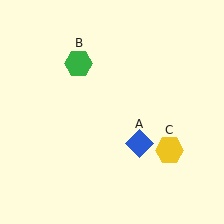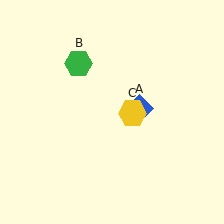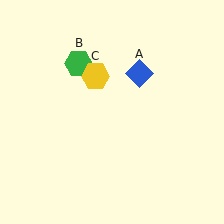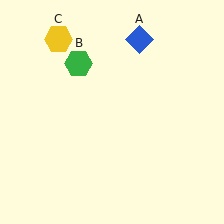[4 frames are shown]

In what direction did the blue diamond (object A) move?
The blue diamond (object A) moved up.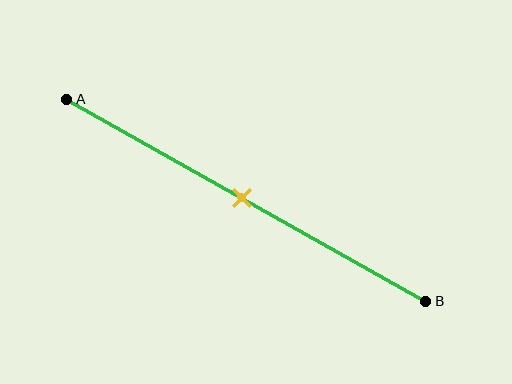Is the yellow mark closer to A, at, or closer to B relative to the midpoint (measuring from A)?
The yellow mark is approximately at the midpoint of segment AB.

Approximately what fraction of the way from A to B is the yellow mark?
The yellow mark is approximately 50% of the way from A to B.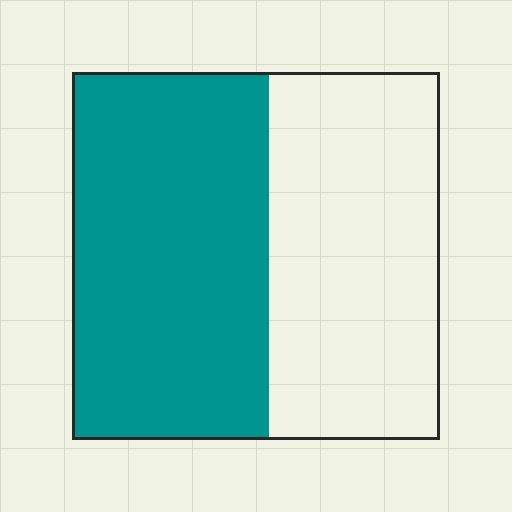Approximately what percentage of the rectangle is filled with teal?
Approximately 55%.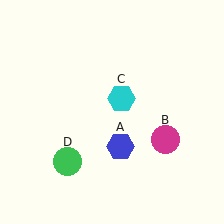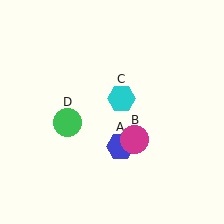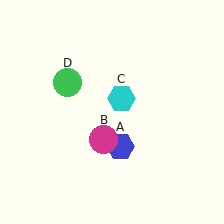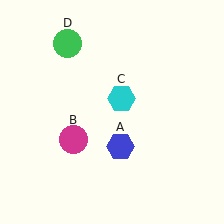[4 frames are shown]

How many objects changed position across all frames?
2 objects changed position: magenta circle (object B), green circle (object D).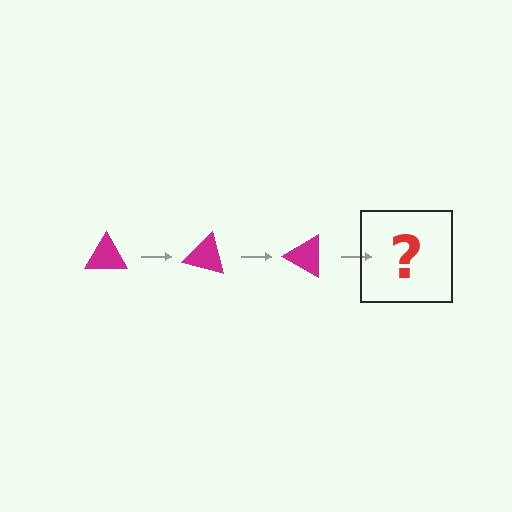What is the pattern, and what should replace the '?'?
The pattern is that the triangle rotates 15 degrees each step. The '?' should be a magenta triangle rotated 45 degrees.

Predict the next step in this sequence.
The next step is a magenta triangle rotated 45 degrees.